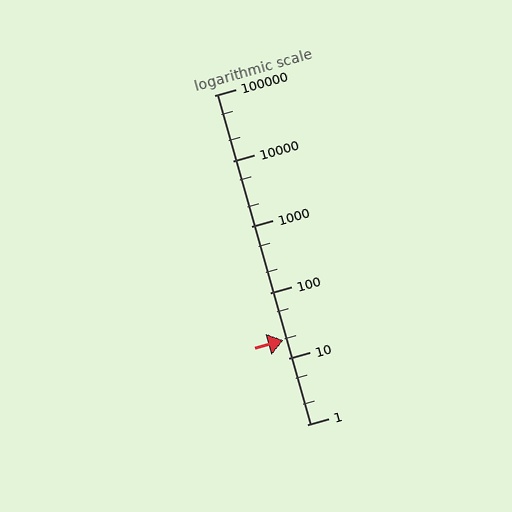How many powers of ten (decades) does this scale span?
The scale spans 5 decades, from 1 to 100000.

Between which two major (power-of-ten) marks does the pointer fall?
The pointer is between 10 and 100.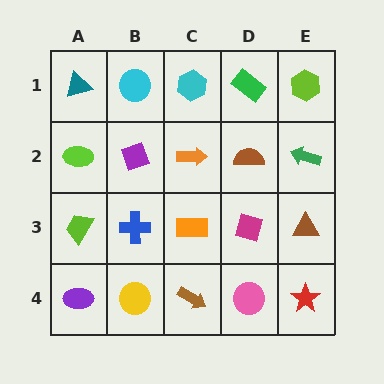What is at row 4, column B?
A yellow circle.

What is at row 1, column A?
A teal triangle.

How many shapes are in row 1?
5 shapes.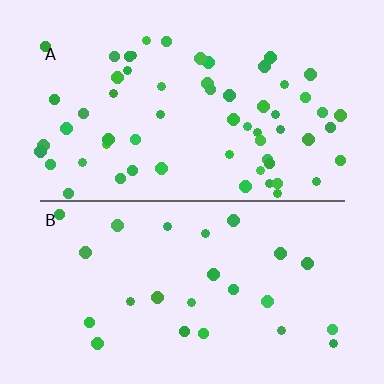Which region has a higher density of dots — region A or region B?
A (the top).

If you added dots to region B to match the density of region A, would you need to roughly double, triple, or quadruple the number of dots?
Approximately double.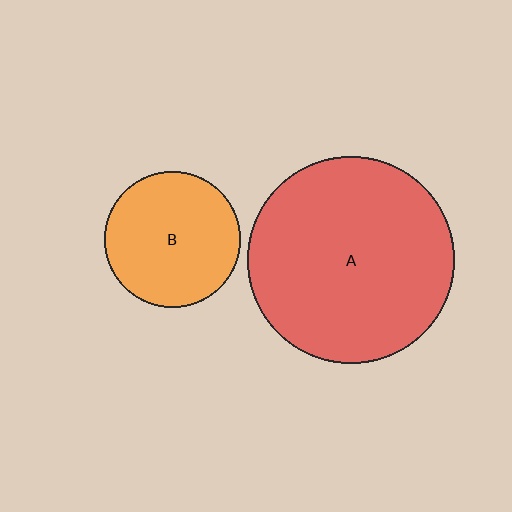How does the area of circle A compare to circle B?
Approximately 2.3 times.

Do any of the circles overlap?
No, none of the circles overlap.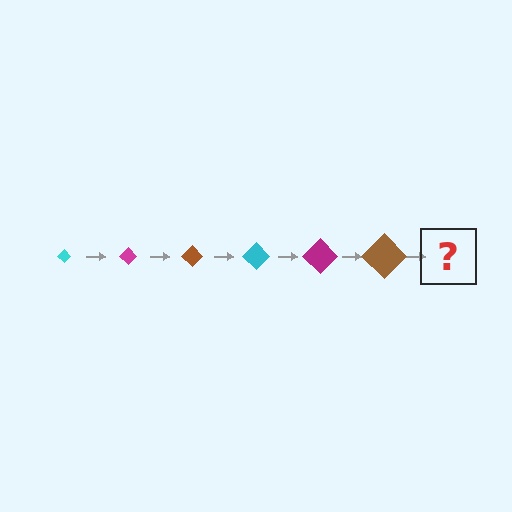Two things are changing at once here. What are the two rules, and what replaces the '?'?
The two rules are that the diamond grows larger each step and the color cycles through cyan, magenta, and brown. The '?' should be a cyan diamond, larger than the previous one.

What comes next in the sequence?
The next element should be a cyan diamond, larger than the previous one.